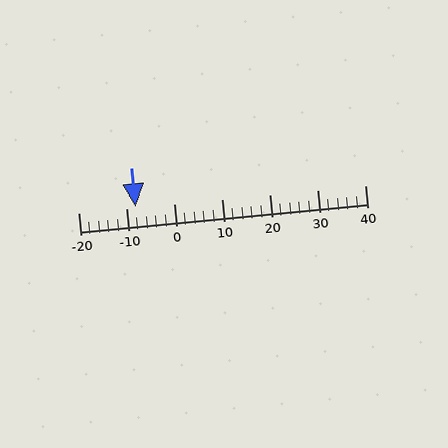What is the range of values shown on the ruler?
The ruler shows values from -20 to 40.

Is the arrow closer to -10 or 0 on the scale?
The arrow is closer to -10.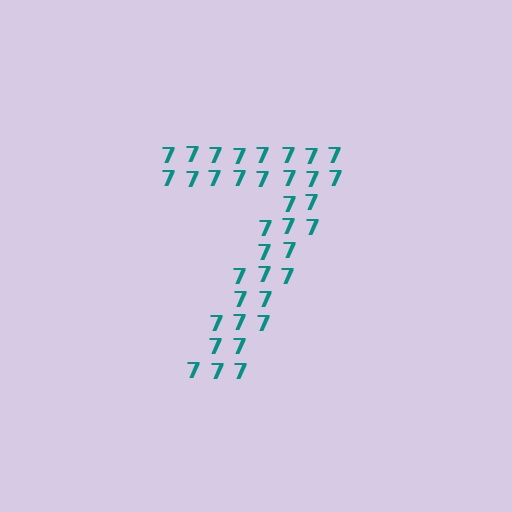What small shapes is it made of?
It is made of small digit 7's.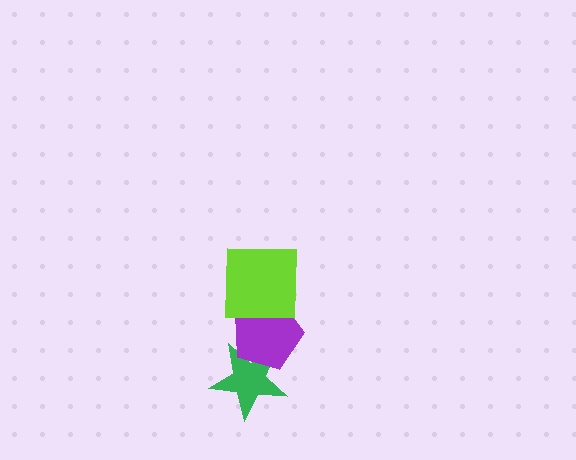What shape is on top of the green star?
The purple pentagon is on top of the green star.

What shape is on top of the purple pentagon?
The lime square is on top of the purple pentagon.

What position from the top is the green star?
The green star is 3rd from the top.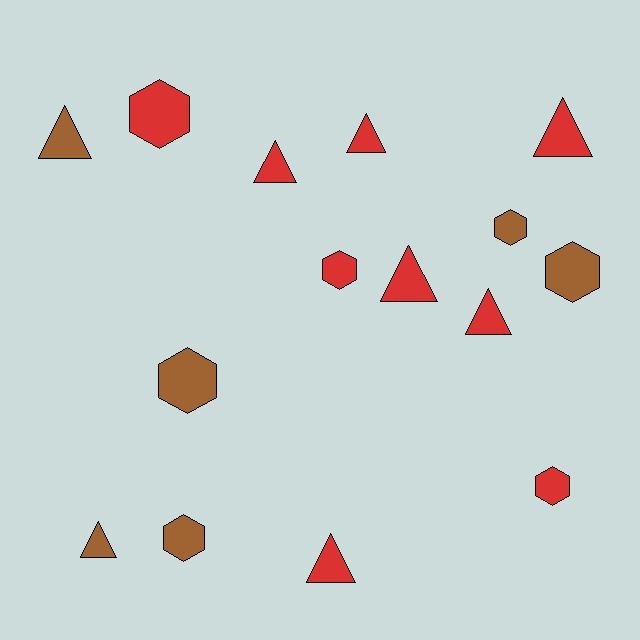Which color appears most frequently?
Red, with 9 objects.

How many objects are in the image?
There are 15 objects.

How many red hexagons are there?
There are 3 red hexagons.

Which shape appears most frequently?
Triangle, with 8 objects.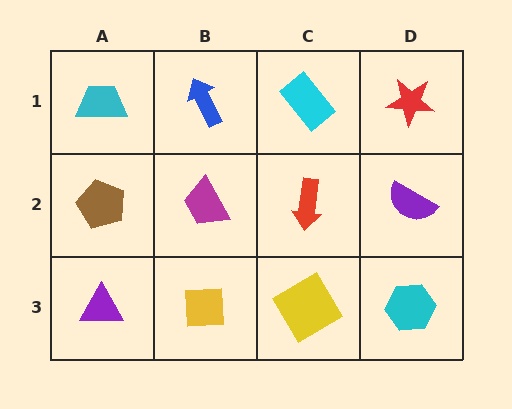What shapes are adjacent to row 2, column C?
A cyan rectangle (row 1, column C), a yellow diamond (row 3, column C), a magenta trapezoid (row 2, column B), a purple semicircle (row 2, column D).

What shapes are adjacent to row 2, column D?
A red star (row 1, column D), a cyan hexagon (row 3, column D), a red arrow (row 2, column C).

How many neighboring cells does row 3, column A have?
2.